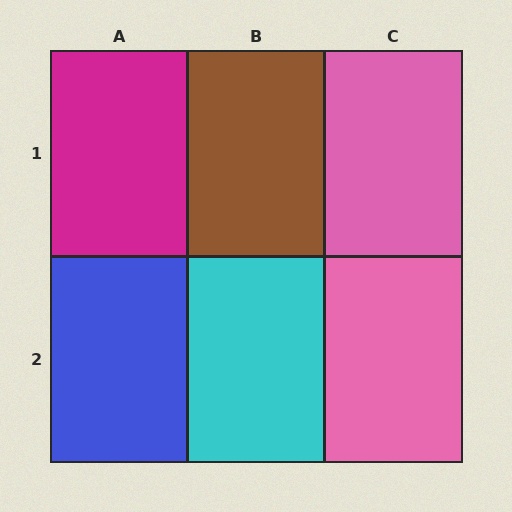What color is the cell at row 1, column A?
Magenta.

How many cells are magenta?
1 cell is magenta.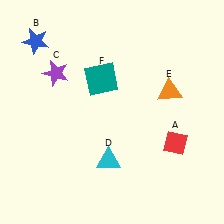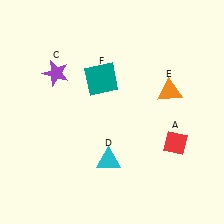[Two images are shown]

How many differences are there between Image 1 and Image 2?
There is 1 difference between the two images.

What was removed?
The blue star (B) was removed in Image 2.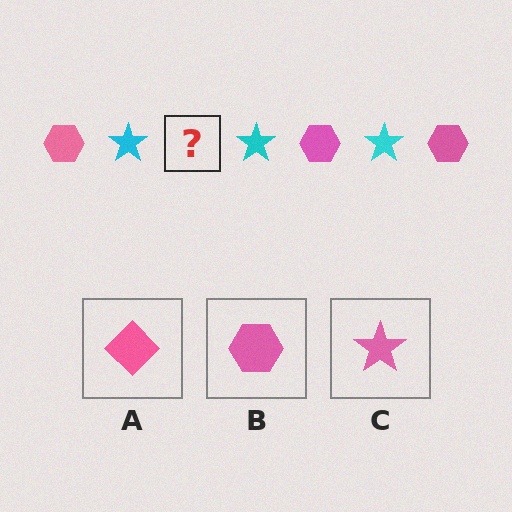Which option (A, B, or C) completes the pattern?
B.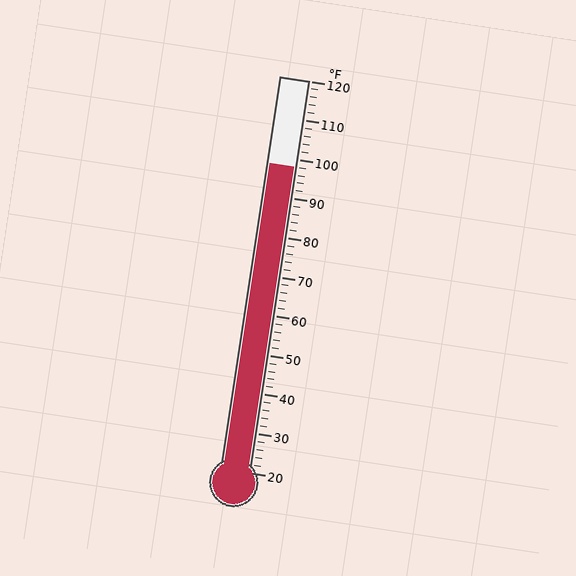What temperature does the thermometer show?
The thermometer shows approximately 98°F.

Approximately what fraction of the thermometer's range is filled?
The thermometer is filled to approximately 80% of its range.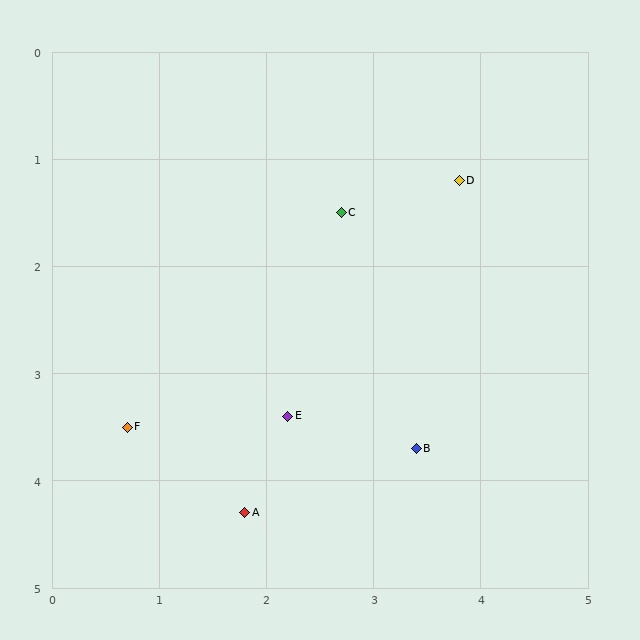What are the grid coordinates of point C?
Point C is at approximately (2.7, 1.5).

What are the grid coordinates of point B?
Point B is at approximately (3.4, 3.7).